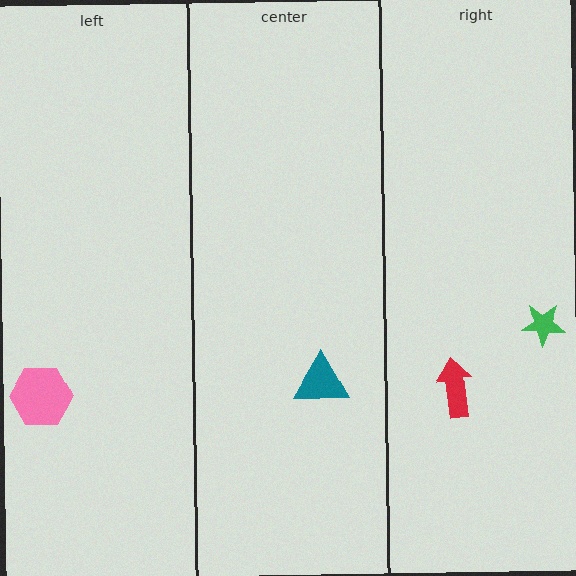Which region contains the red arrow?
The right region.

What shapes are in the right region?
The green star, the red arrow.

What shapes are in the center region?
The teal triangle.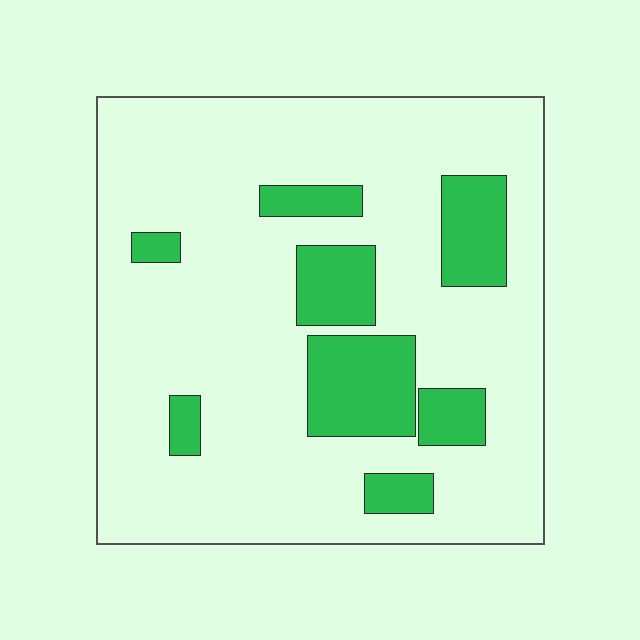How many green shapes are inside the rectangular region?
8.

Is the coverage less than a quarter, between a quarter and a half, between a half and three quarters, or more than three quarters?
Less than a quarter.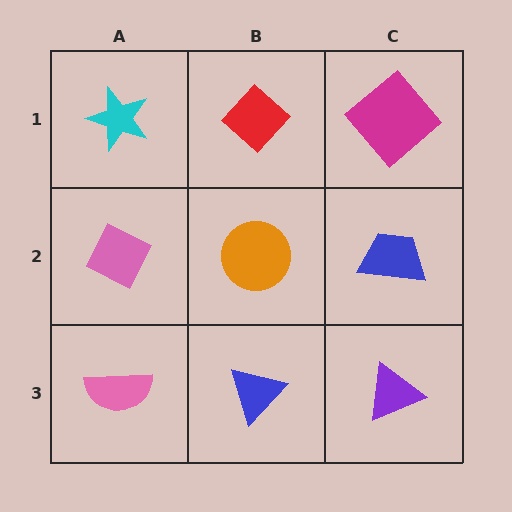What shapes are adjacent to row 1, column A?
A pink diamond (row 2, column A), a red diamond (row 1, column B).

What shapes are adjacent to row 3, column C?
A blue trapezoid (row 2, column C), a blue triangle (row 3, column B).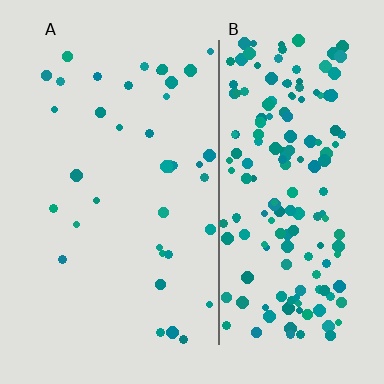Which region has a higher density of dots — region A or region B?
B (the right).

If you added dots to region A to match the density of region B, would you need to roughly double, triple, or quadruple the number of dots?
Approximately quadruple.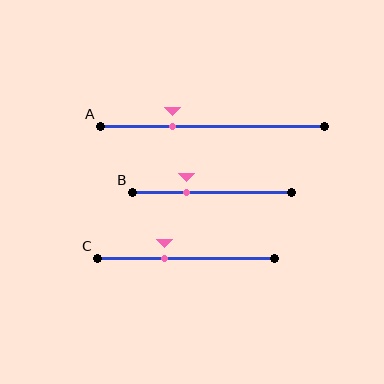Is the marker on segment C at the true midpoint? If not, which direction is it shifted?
No, the marker on segment C is shifted to the left by about 12% of the segment length.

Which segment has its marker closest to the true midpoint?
Segment C has its marker closest to the true midpoint.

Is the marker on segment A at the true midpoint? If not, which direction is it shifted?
No, the marker on segment A is shifted to the left by about 18% of the segment length.